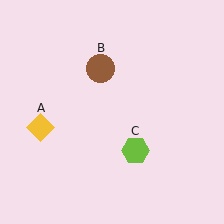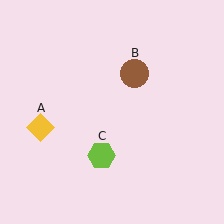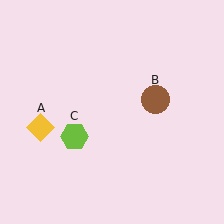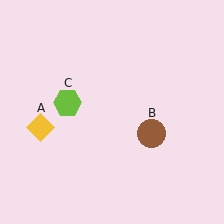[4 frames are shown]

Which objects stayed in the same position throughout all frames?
Yellow diamond (object A) remained stationary.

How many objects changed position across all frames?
2 objects changed position: brown circle (object B), lime hexagon (object C).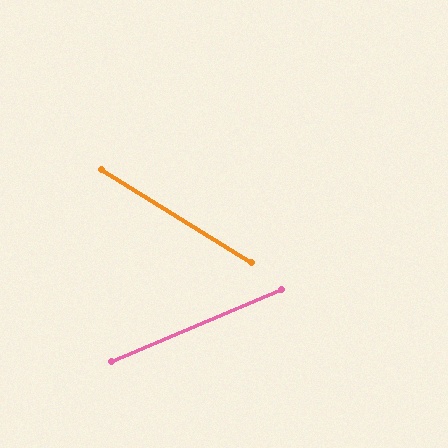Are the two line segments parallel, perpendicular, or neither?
Neither parallel nor perpendicular — they differ by about 55°.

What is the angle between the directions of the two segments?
Approximately 55 degrees.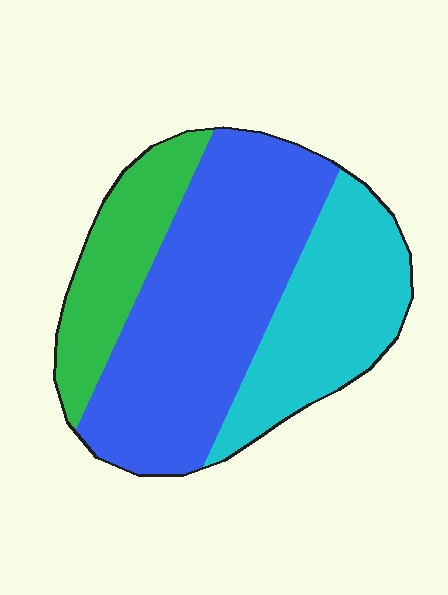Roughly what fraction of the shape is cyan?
Cyan takes up between a sixth and a third of the shape.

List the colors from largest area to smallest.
From largest to smallest: blue, cyan, green.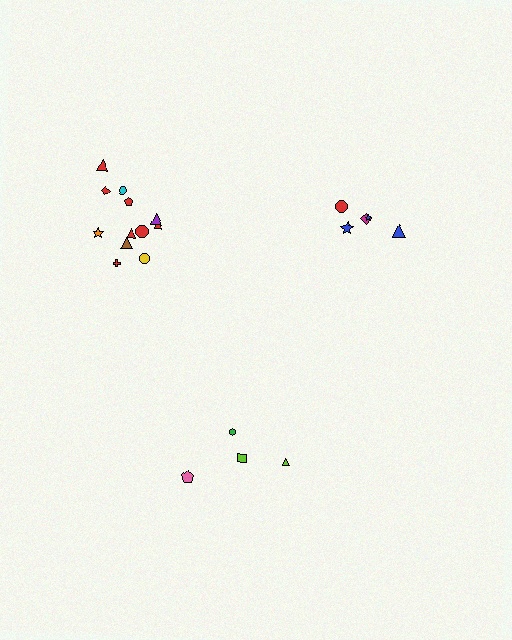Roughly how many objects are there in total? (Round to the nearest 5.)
Roughly 20 objects in total.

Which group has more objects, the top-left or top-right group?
The top-left group.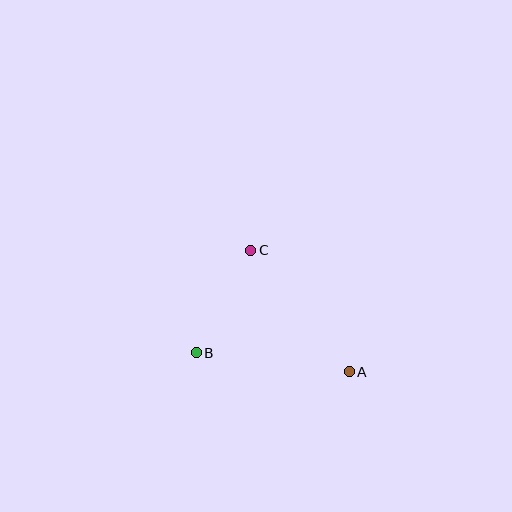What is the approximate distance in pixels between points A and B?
The distance between A and B is approximately 155 pixels.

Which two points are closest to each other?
Points B and C are closest to each other.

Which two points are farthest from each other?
Points A and C are farthest from each other.